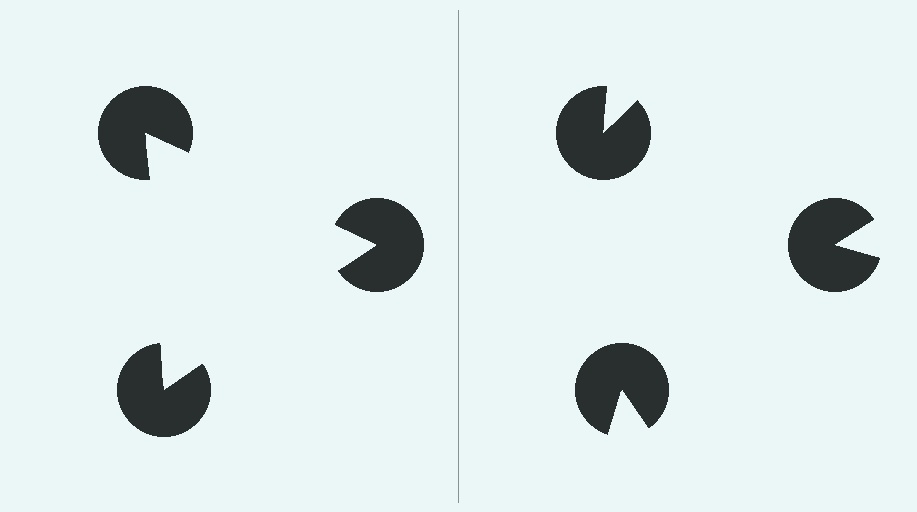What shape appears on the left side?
An illusory triangle.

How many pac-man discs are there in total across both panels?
6 — 3 on each side.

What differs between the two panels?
The pac-man discs are positioned identically on both sides; only the wedge orientations differ. On the left they align to a triangle; on the right they are misaligned.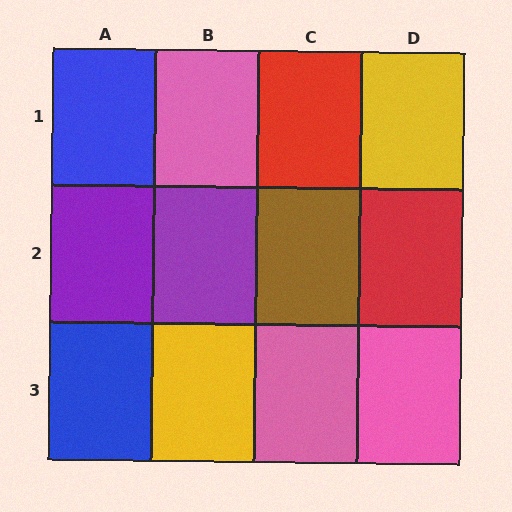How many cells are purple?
2 cells are purple.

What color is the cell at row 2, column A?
Purple.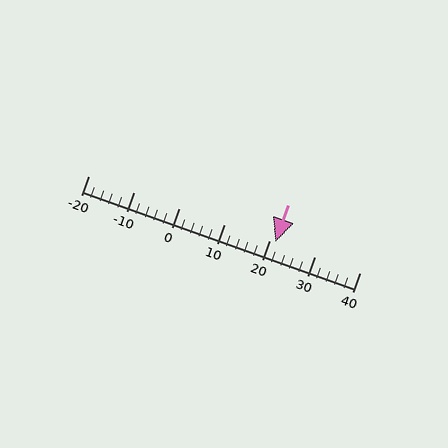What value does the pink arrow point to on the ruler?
The pink arrow points to approximately 21.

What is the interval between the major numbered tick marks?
The major tick marks are spaced 10 units apart.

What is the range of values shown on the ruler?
The ruler shows values from -20 to 40.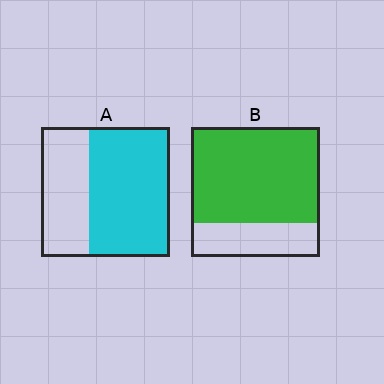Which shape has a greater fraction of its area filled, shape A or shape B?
Shape B.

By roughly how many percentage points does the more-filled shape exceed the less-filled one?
By roughly 10 percentage points (B over A).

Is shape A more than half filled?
Yes.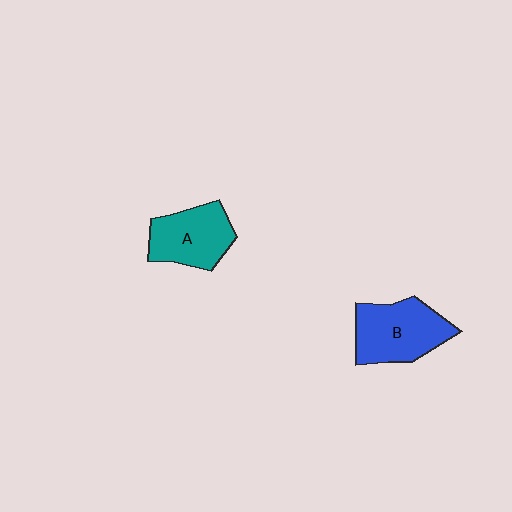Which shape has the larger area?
Shape B (blue).